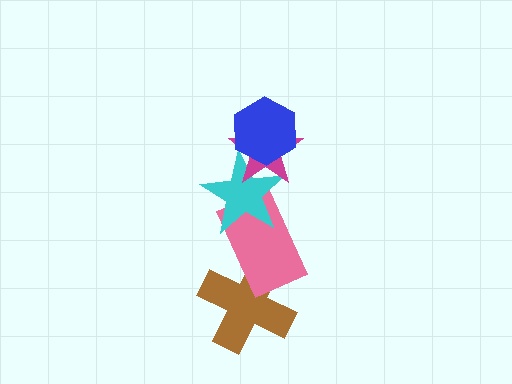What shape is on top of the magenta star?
The blue hexagon is on top of the magenta star.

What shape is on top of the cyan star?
The magenta star is on top of the cyan star.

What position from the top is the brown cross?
The brown cross is 5th from the top.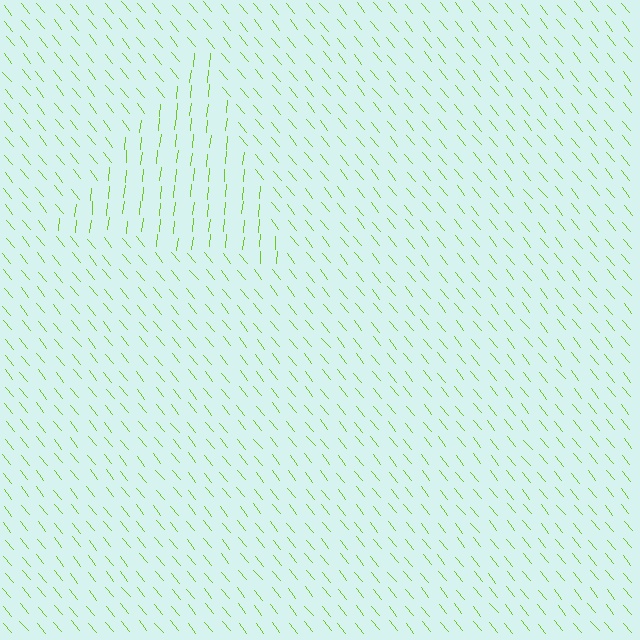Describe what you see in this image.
The image is filled with small lime line segments. A triangle region in the image has lines oriented differently from the surrounding lines, creating a visible texture boundary.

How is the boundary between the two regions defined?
The boundary is defined purely by a change in line orientation (approximately 45 degrees difference). All lines are the same color and thickness.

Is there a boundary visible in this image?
Yes, there is a texture boundary formed by a change in line orientation.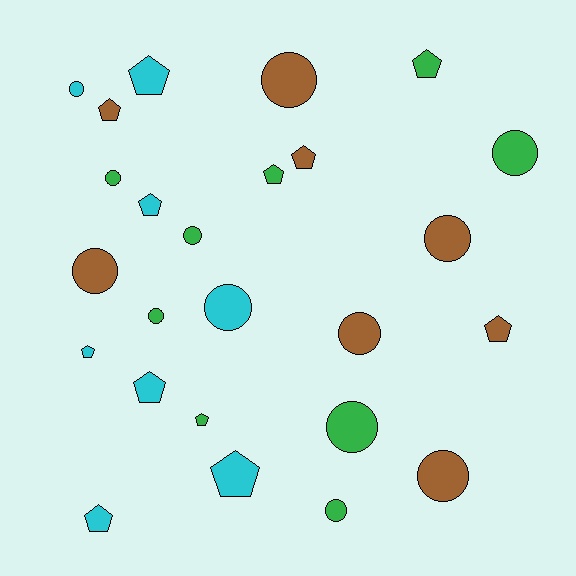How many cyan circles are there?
There are 2 cyan circles.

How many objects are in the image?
There are 25 objects.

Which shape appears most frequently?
Circle, with 13 objects.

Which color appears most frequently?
Green, with 9 objects.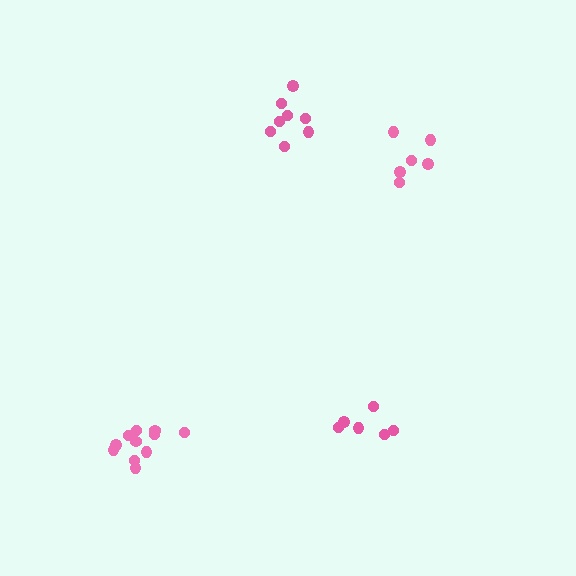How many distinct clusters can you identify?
There are 4 distinct clusters.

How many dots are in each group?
Group 1: 6 dots, Group 2: 8 dots, Group 3: 11 dots, Group 4: 6 dots (31 total).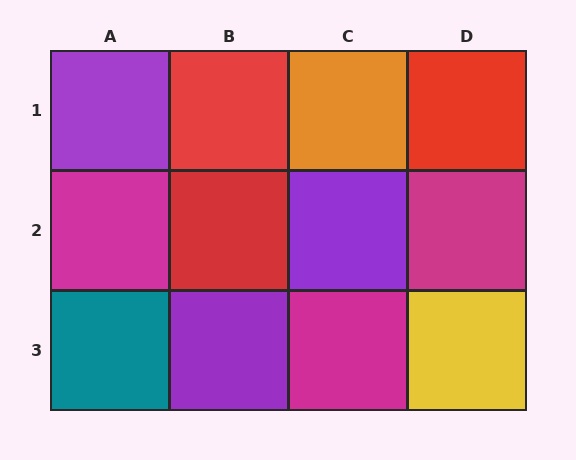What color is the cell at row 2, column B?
Red.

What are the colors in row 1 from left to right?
Purple, red, orange, red.